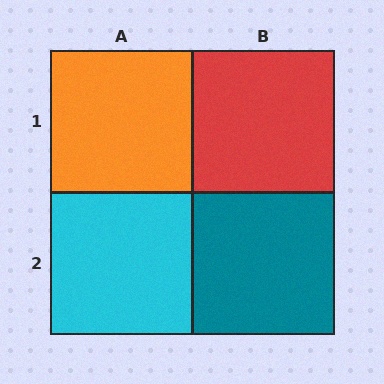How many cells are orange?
1 cell is orange.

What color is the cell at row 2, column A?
Cyan.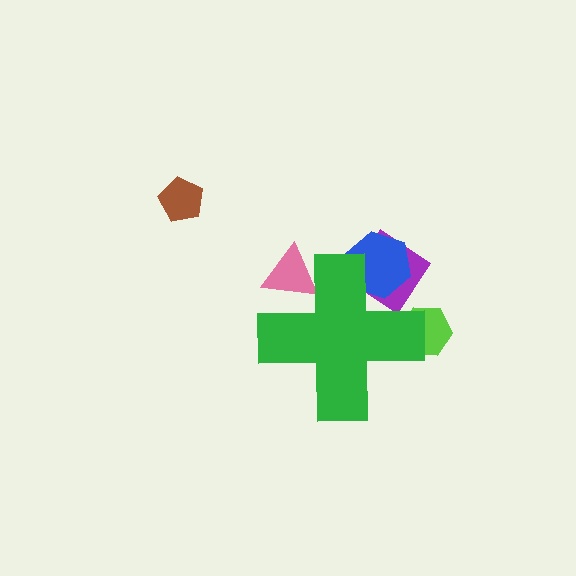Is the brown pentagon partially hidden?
No, the brown pentagon is fully visible.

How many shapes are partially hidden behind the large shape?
4 shapes are partially hidden.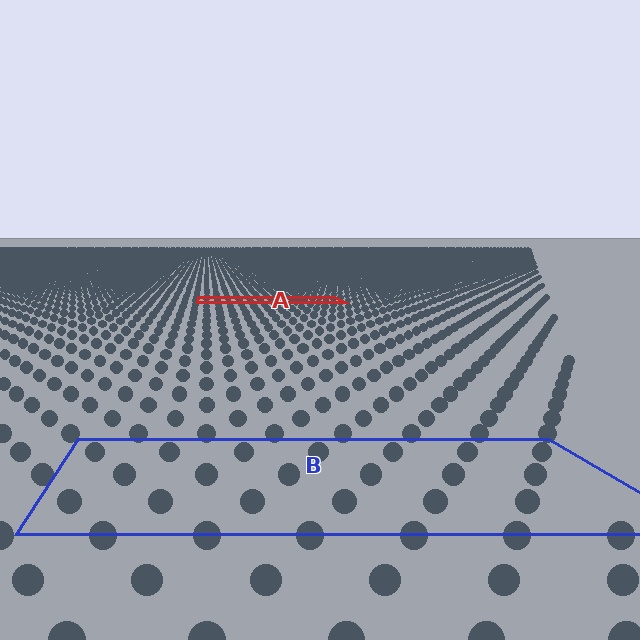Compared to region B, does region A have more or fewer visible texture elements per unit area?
Region A has more texture elements per unit area — they are packed more densely because it is farther away.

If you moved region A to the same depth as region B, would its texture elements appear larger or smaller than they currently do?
They would appear larger. At a closer depth, the same texture elements are projected at a bigger on-screen size.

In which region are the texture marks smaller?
The texture marks are smaller in region A, because it is farther away.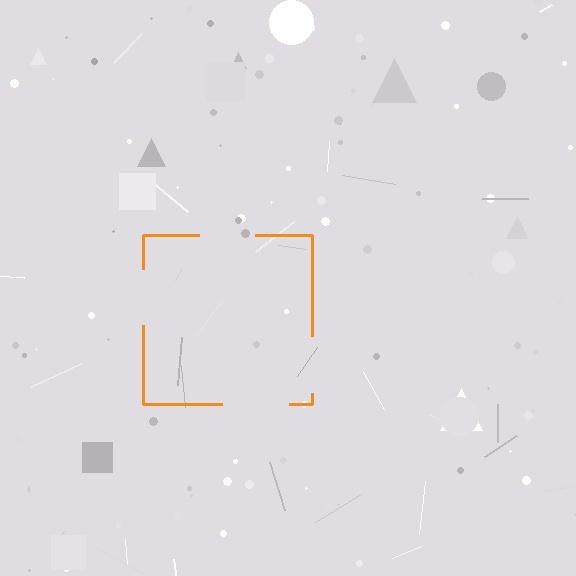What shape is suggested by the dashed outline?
The dashed outline suggests a square.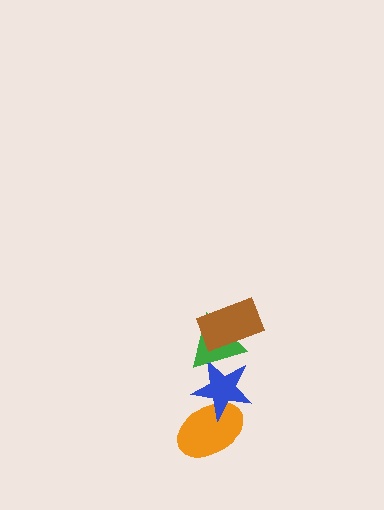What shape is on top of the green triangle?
The brown rectangle is on top of the green triangle.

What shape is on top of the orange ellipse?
The blue star is on top of the orange ellipse.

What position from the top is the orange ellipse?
The orange ellipse is 4th from the top.